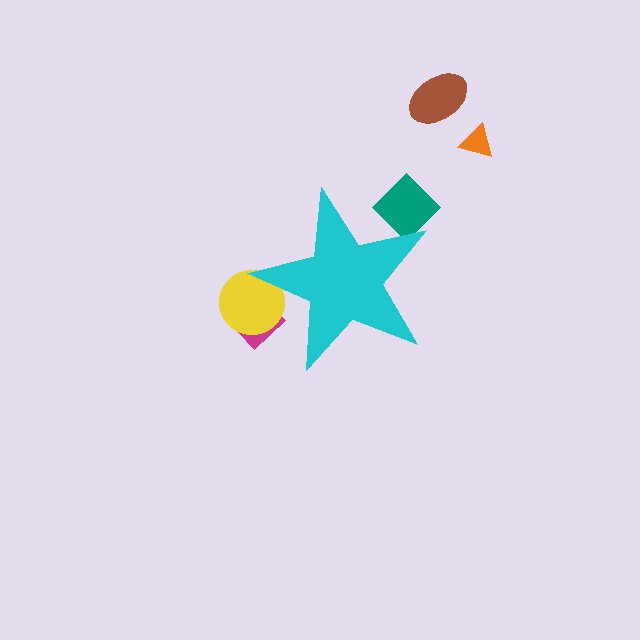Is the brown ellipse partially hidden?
No, the brown ellipse is fully visible.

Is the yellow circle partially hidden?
Yes, the yellow circle is partially hidden behind the cyan star.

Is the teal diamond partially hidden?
Yes, the teal diamond is partially hidden behind the cyan star.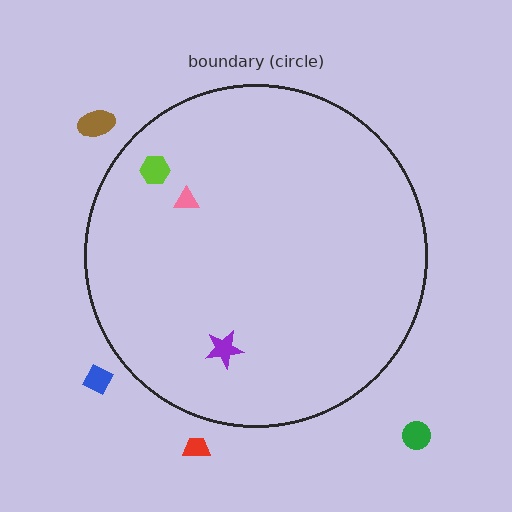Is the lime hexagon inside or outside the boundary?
Inside.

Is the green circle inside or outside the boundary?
Outside.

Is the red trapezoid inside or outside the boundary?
Outside.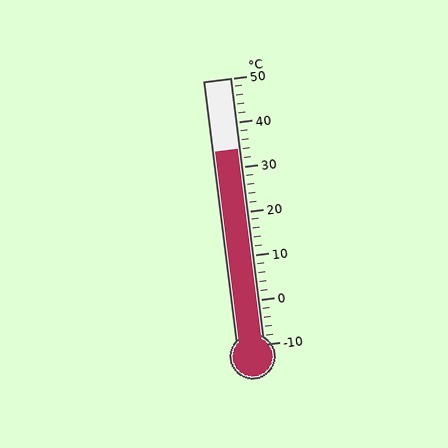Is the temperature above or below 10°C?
The temperature is above 10°C.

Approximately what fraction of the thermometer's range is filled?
The thermometer is filled to approximately 75% of its range.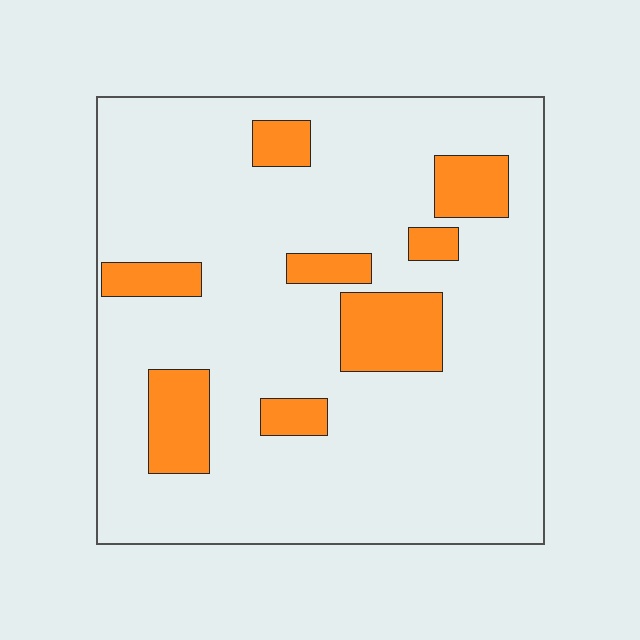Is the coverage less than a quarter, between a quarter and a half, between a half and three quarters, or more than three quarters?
Less than a quarter.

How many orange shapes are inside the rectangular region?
8.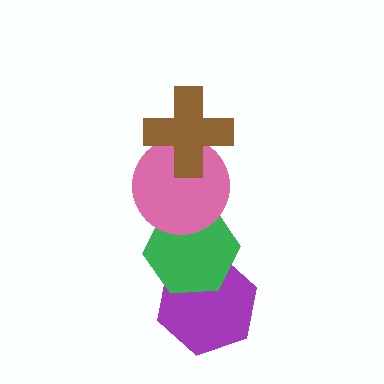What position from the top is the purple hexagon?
The purple hexagon is 4th from the top.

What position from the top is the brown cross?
The brown cross is 1st from the top.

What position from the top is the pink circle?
The pink circle is 2nd from the top.